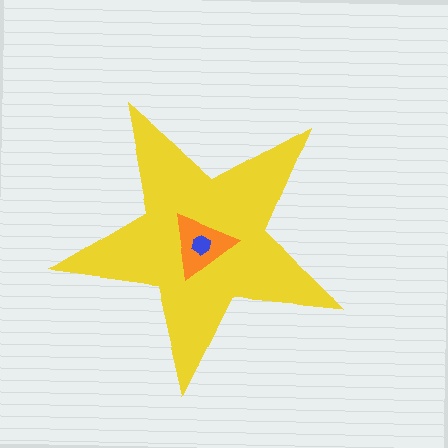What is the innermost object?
The blue hexagon.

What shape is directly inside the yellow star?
The orange triangle.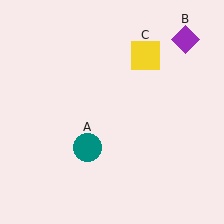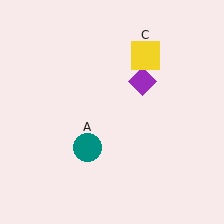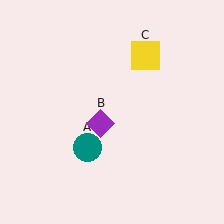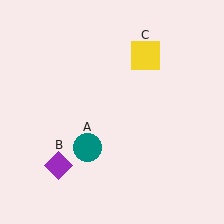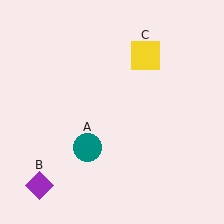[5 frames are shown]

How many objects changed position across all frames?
1 object changed position: purple diamond (object B).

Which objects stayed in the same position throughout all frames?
Teal circle (object A) and yellow square (object C) remained stationary.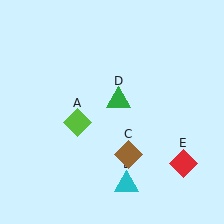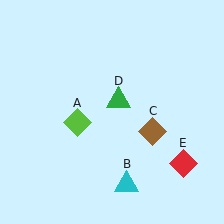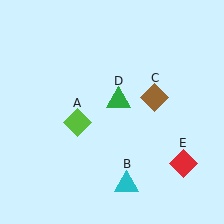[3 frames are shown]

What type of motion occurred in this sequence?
The brown diamond (object C) rotated counterclockwise around the center of the scene.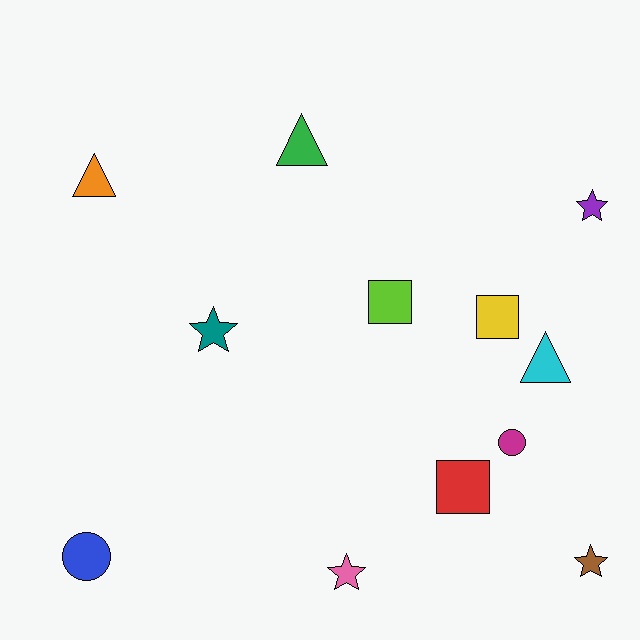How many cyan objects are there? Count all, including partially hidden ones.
There is 1 cyan object.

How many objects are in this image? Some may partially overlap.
There are 12 objects.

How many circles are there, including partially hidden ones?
There are 2 circles.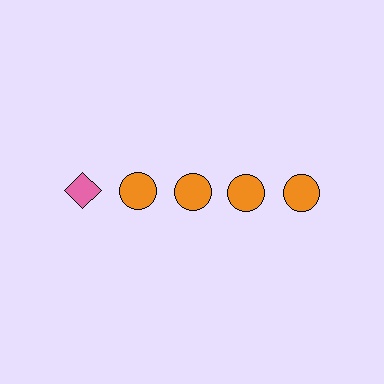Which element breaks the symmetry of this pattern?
The pink diamond in the top row, leftmost column breaks the symmetry. All other shapes are orange circles.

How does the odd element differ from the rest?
It differs in both color (pink instead of orange) and shape (diamond instead of circle).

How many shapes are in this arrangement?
There are 5 shapes arranged in a grid pattern.